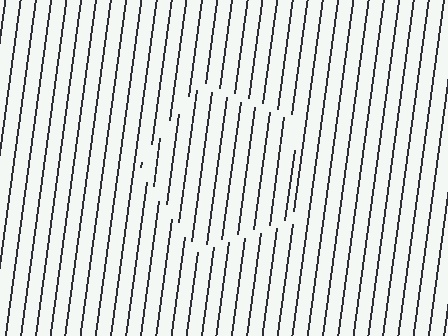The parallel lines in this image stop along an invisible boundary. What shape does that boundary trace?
An illusory pentagon. The interior of the shape contains the same grating, shifted by half a period — the contour is defined by the phase discontinuity where line-ends from the inner and outer gratings abut.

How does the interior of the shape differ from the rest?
The interior of the shape contains the same grating, shifted by half a period — the contour is defined by the phase discontinuity where line-ends from the inner and outer gratings abut.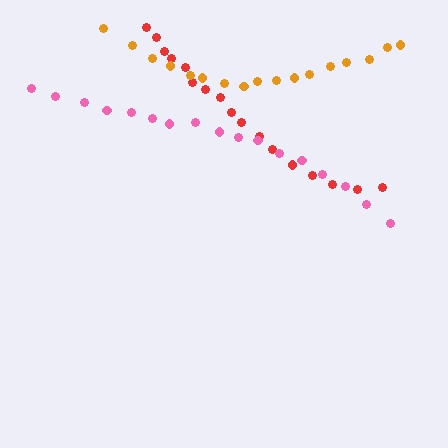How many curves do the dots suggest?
There are 3 distinct paths.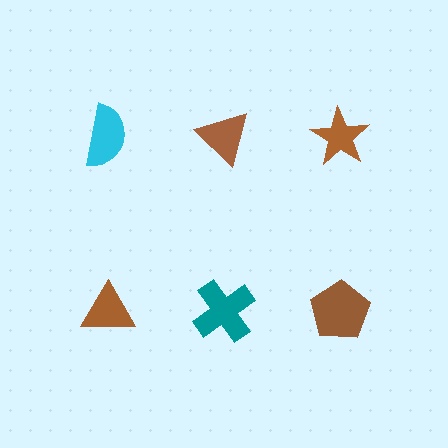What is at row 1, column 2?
A brown triangle.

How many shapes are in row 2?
3 shapes.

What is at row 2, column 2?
A teal cross.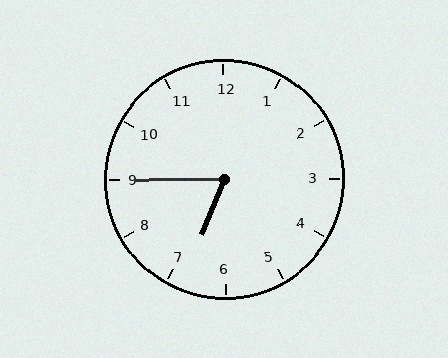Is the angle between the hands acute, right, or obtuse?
It is acute.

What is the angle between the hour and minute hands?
Approximately 68 degrees.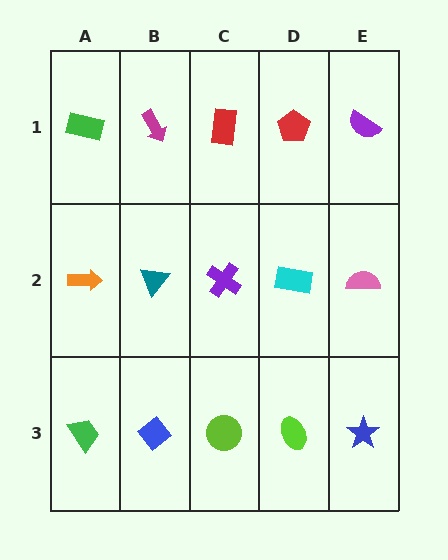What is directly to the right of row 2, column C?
A cyan rectangle.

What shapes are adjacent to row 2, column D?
A red pentagon (row 1, column D), a lime ellipse (row 3, column D), a purple cross (row 2, column C), a pink semicircle (row 2, column E).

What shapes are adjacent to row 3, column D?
A cyan rectangle (row 2, column D), a lime circle (row 3, column C), a blue star (row 3, column E).